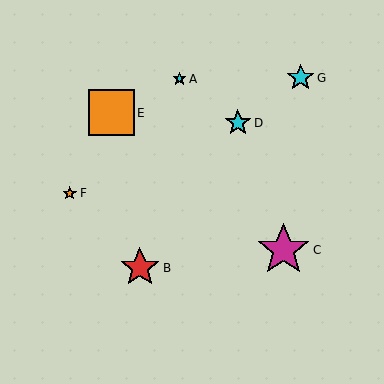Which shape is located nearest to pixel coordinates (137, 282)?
The red star (labeled B) at (140, 268) is nearest to that location.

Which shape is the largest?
The magenta star (labeled C) is the largest.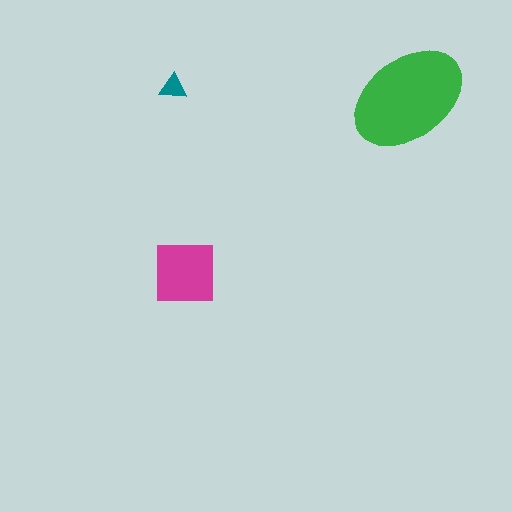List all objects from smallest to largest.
The teal triangle, the magenta square, the green ellipse.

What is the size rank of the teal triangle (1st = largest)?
3rd.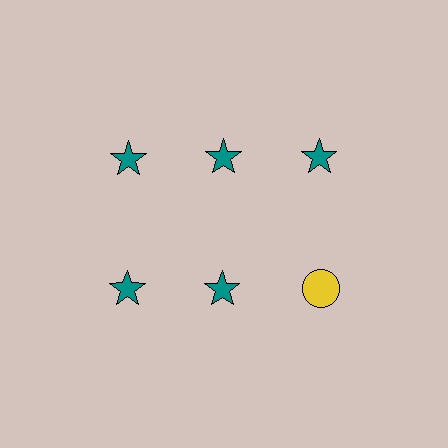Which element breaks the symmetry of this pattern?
The yellow circle in the second row, center column breaks the symmetry. All other shapes are teal stars.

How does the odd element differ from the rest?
It differs in both color (yellow instead of teal) and shape (circle instead of star).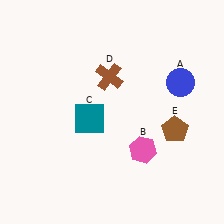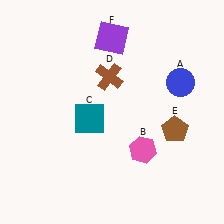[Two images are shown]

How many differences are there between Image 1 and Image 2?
There is 1 difference between the two images.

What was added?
A purple square (F) was added in Image 2.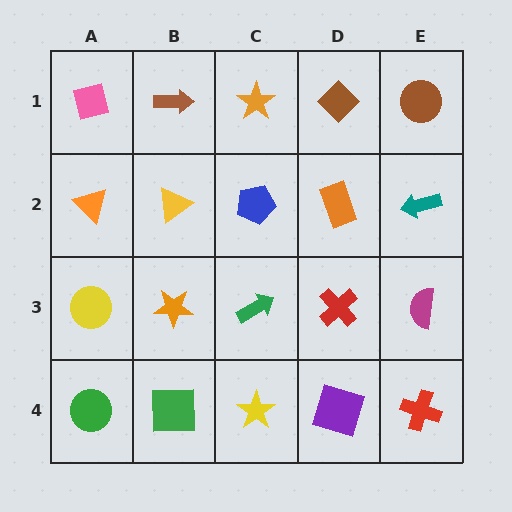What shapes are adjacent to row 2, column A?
A pink square (row 1, column A), a yellow circle (row 3, column A), a yellow triangle (row 2, column B).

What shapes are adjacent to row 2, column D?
A brown diamond (row 1, column D), a red cross (row 3, column D), a blue pentagon (row 2, column C), a teal arrow (row 2, column E).